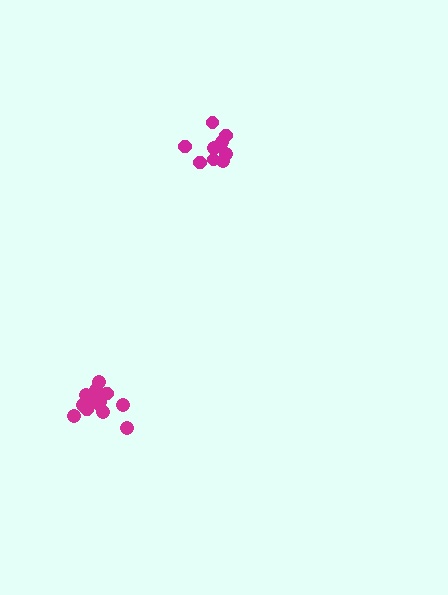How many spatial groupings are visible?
There are 2 spatial groupings.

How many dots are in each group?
Group 1: 14 dots, Group 2: 9 dots (23 total).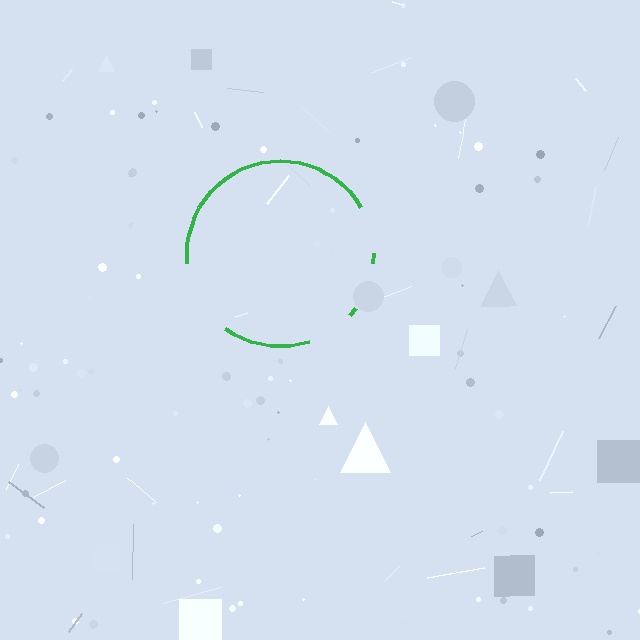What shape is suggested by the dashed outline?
The dashed outline suggests a circle.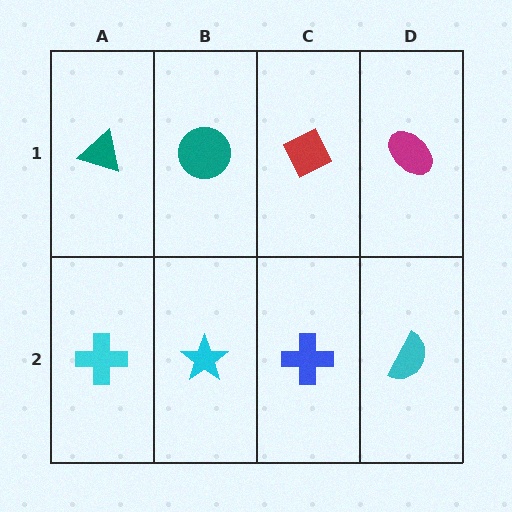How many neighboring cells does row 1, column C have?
3.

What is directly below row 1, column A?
A cyan cross.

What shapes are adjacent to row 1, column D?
A cyan semicircle (row 2, column D), a red diamond (row 1, column C).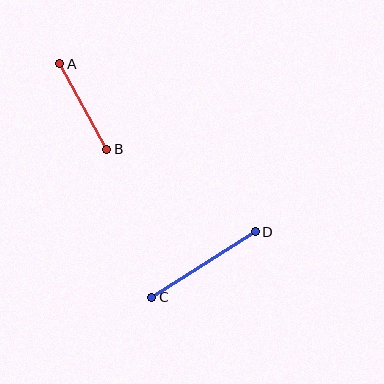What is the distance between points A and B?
The distance is approximately 98 pixels.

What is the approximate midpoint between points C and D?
The midpoint is at approximately (204, 264) pixels.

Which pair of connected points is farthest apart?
Points C and D are farthest apart.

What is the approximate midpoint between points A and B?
The midpoint is at approximately (83, 107) pixels.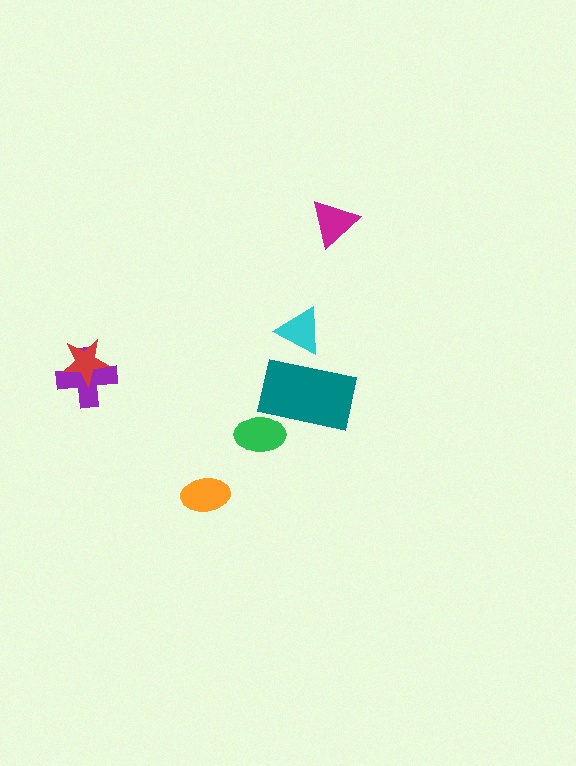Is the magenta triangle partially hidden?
No, no other shape covers it.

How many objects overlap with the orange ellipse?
0 objects overlap with the orange ellipse.